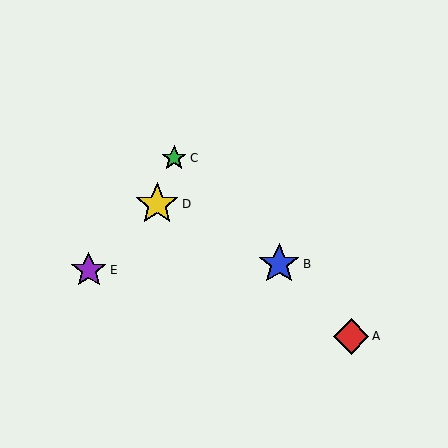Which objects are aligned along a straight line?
Objects A, B, C are aligned along a straight line.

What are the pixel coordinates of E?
Object E is at (89, 270).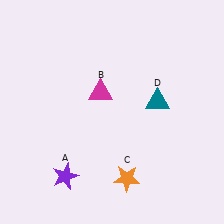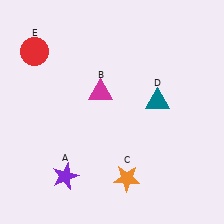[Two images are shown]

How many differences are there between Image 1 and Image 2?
There is 1 difference between the two images.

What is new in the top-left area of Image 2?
A red circle (E) was added in the top-left area of Image 2.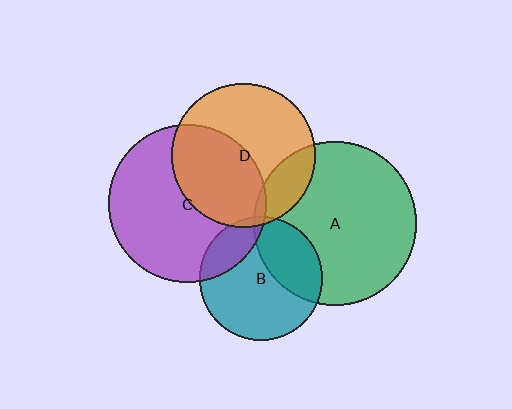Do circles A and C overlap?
Yes.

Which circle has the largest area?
Circle A (green).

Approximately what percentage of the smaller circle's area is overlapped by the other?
Approximately 5%.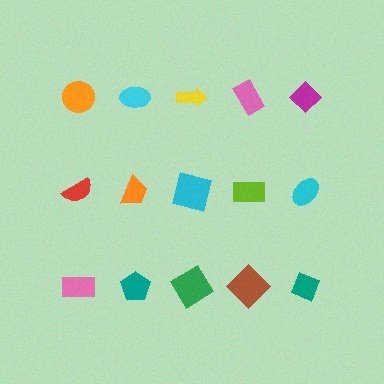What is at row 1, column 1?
An orange circle.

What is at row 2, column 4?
A lime rectangle.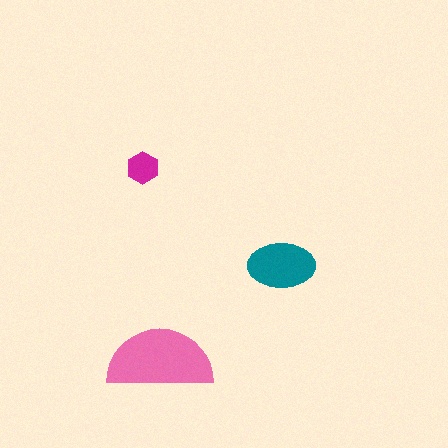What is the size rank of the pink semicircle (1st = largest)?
1st.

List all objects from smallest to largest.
The magenta hexagon, the teal ellipse, the pink semicircle.